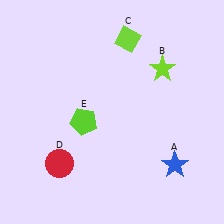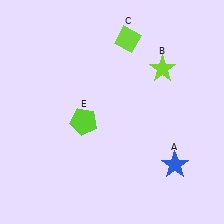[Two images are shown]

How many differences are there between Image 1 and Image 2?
There is 1 difference between the two images.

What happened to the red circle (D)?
The red circle (D) was removed in Image 2. It was in the bottom-left area of Image 1.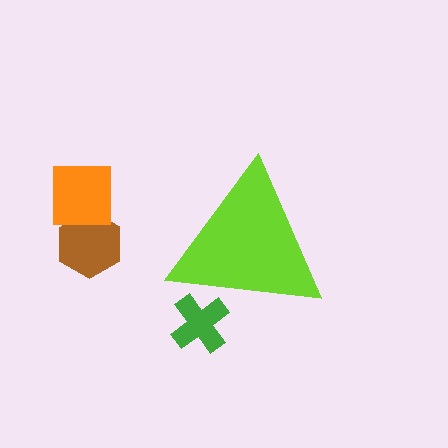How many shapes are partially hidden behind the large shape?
1 shape is partially hidden.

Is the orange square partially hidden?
No, the orange square is fully visible.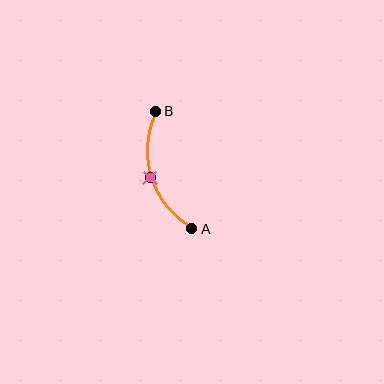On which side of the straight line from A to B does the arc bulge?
The arc bulges to the left of the straight line connecting A and B.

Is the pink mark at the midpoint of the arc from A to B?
Yes. The pink mark lies on the arc at equal arc-length from both A and B — it is the arc midpoint.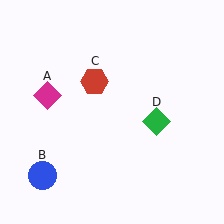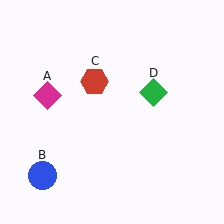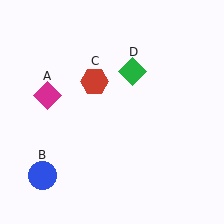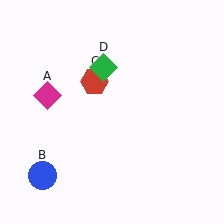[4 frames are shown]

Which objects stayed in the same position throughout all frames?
Magenta diamond (object A) and blue circle (object B) and red hexagon (object C) remained stationary.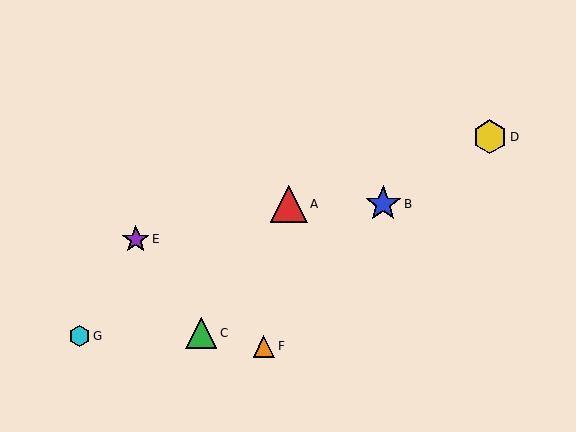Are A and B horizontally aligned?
Yes, both are at y≈204.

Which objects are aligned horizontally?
Objects A, B are aligned horizontally.